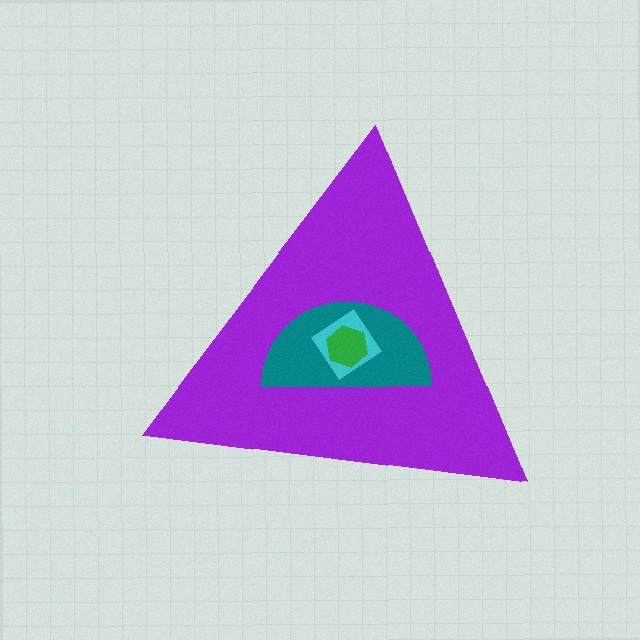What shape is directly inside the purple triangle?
The teal semicircle.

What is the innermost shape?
The green hexagon.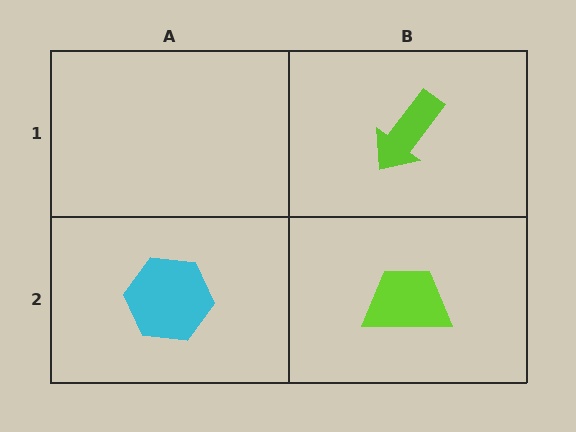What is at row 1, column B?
A lime arrow.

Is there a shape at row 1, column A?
No, that cell is empty.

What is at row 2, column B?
A lime trapezoid.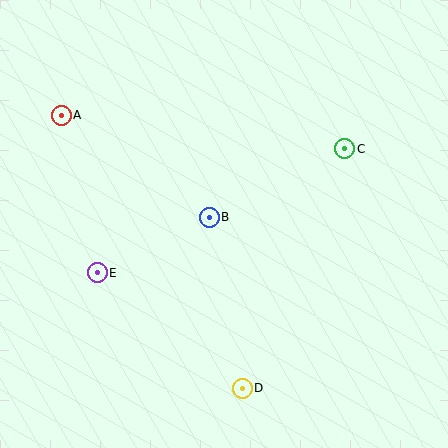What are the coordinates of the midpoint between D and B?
The midpoint between D and B is at (226, 303).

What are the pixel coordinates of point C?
Point C is at (345, 149).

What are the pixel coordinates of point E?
Point E is at (97, 273).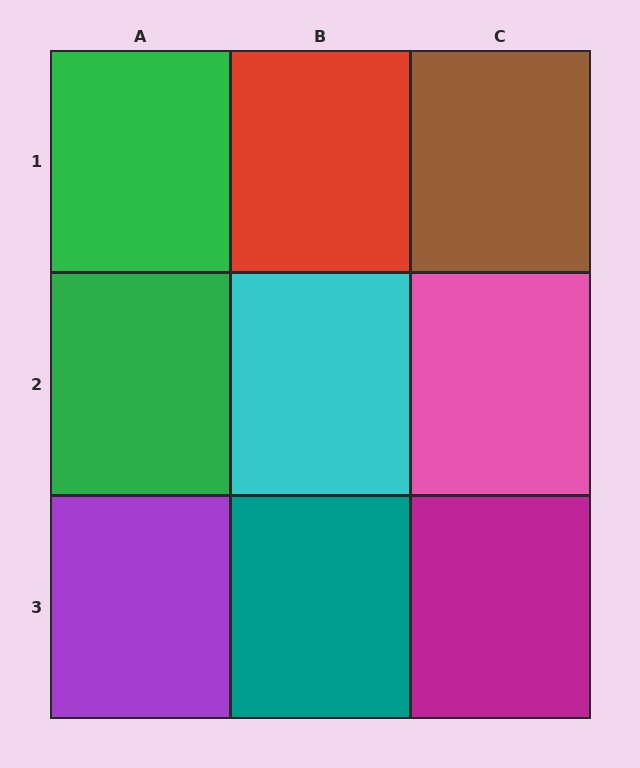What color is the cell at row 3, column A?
Purple.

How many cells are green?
2 cells are green.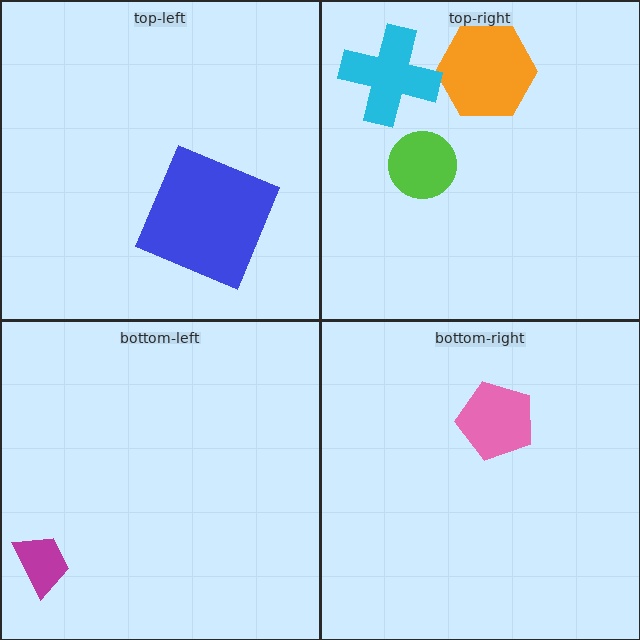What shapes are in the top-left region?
The blue square.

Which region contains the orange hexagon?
The top-right region.